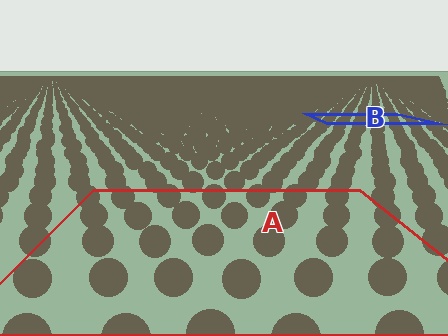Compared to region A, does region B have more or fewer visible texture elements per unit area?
Region B has more texture elements per unit area — they are packed more densely because it is farther away.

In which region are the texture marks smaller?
The texture marks are smaller in region B, because it is farther away.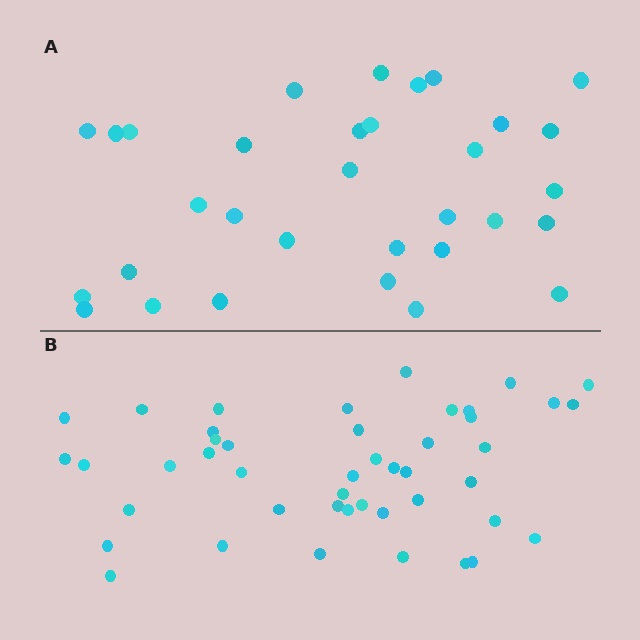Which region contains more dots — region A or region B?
Region B (the bottom region) has more dots.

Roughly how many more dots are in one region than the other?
Region B has approximately 15 more dots than region A.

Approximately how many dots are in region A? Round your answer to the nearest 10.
About 30 dots. (The exact count is 32, which rounds to 30.)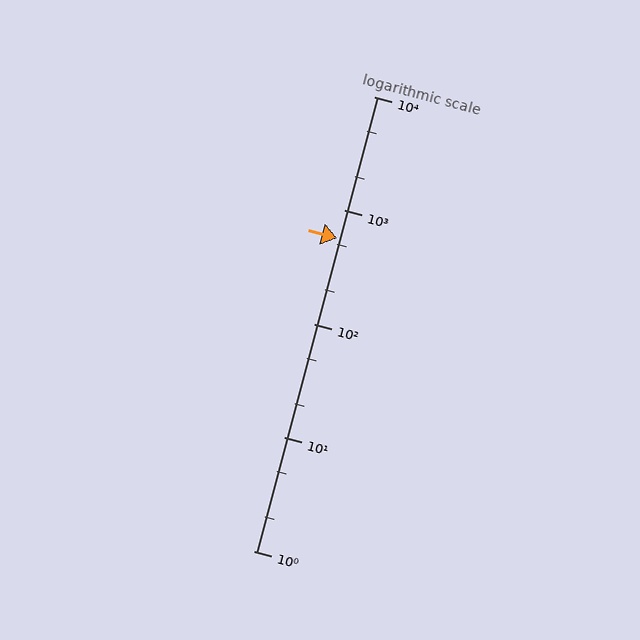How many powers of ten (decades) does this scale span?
The scale spans 4 decades, from 1 to 10000.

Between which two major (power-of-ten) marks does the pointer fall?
The pointer is between 100 and 1000.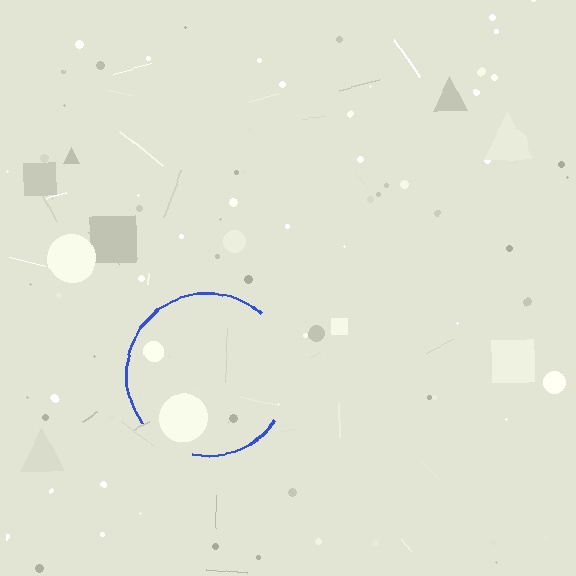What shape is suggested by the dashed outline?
The dashed outline suggests a circle.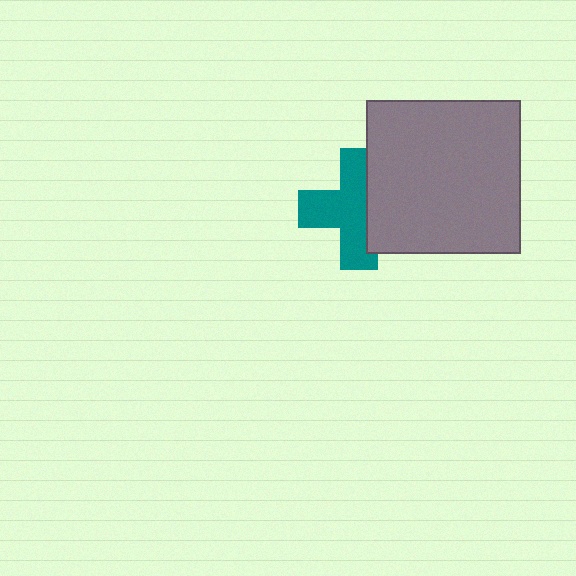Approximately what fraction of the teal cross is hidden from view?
Roughly 37% of the teal cross is hidden behind the gray square.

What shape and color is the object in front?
The object in front is a gray square.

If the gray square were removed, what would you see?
You would see the complete teal cross.